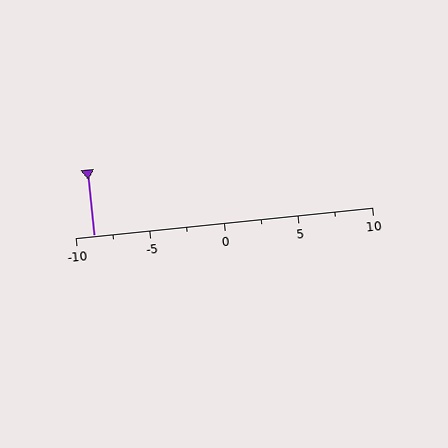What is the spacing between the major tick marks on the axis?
The major ticks are spaced 5 apart.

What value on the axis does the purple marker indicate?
The marker indicates approximately -8.8.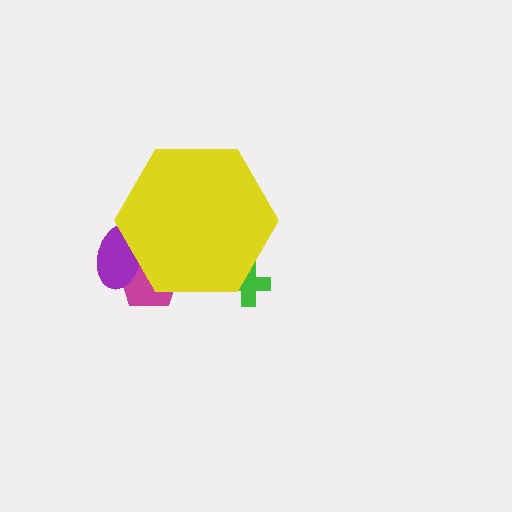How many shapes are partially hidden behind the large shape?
3 shapes are partially hidden.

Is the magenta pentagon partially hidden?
Yes, the magenta pentagon is partially hidden behind the yellow hexagon.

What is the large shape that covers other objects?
A yellow hexagon.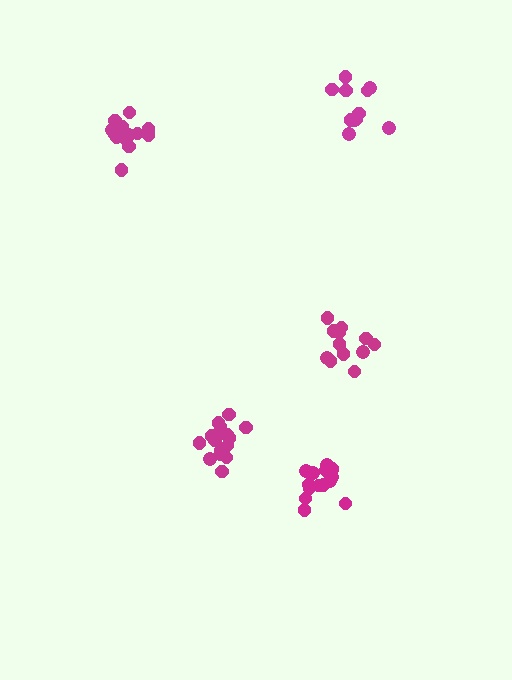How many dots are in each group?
Group 1: 12 dots, Group 2: 11 dots, Group 3: 15 dots, Group 4: 15 dots, Group 5: 16 dots (69 total).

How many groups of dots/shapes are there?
There are 5 groups.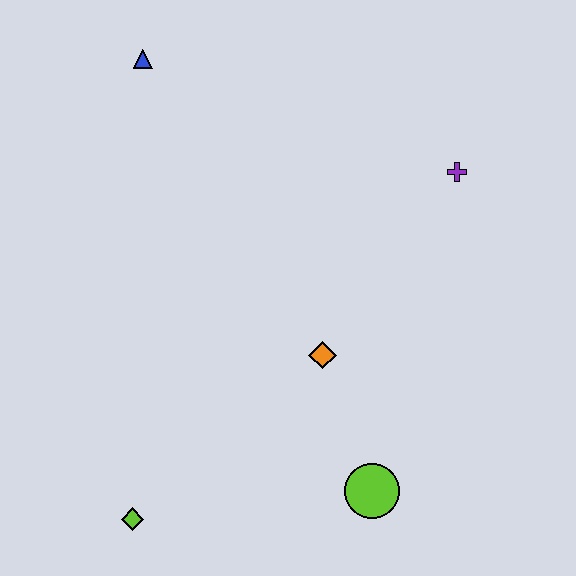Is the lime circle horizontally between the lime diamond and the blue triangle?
No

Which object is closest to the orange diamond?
The lime circle is closest to the orange diamond.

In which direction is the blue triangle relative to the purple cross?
The blue triangle is to the left of the purple cross.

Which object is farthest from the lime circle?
The blue triangle is farthest from the lime circle.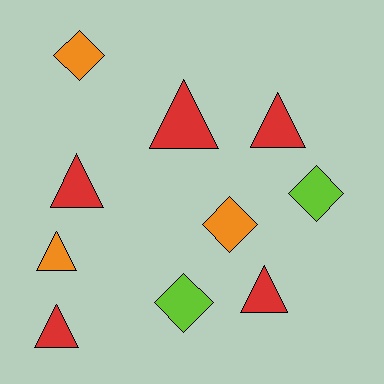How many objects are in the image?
There are 10 objects.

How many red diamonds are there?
There are no red diamonds.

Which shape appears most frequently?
Triangle, with 6 objects.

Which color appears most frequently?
Red, with 5 objects.